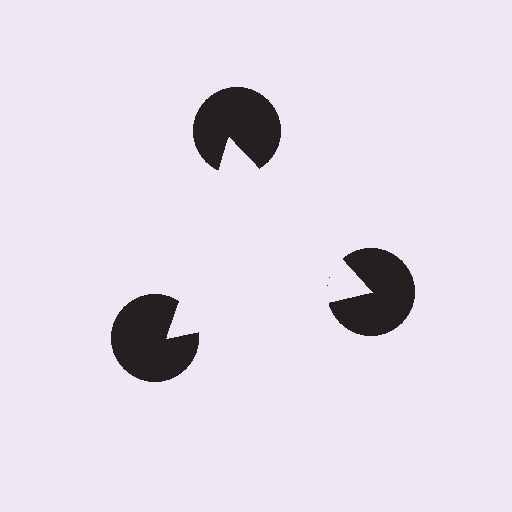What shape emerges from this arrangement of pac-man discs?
An illusory triangle — its edges are inferred from the aligned wedge cuts in the pac-man discs, not physically drawn.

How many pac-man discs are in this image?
There are 3 — one at each vertex of the illusory triangle.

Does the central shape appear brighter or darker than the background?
It typically appears slightly brighter than the background, even though no actual brightness change is drawn.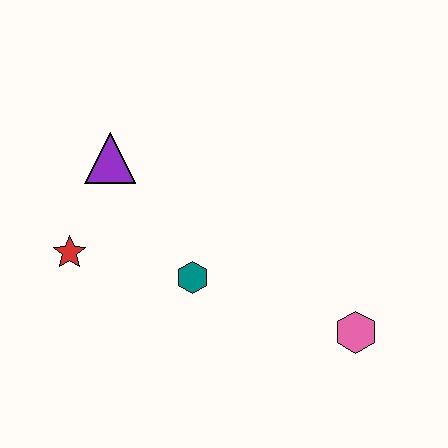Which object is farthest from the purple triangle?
The pink hexagon is farthest from the purple triangle.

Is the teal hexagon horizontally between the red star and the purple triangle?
No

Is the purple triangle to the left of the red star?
No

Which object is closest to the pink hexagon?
The teal hexagon is closest to the pink hexagon.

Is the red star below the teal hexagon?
No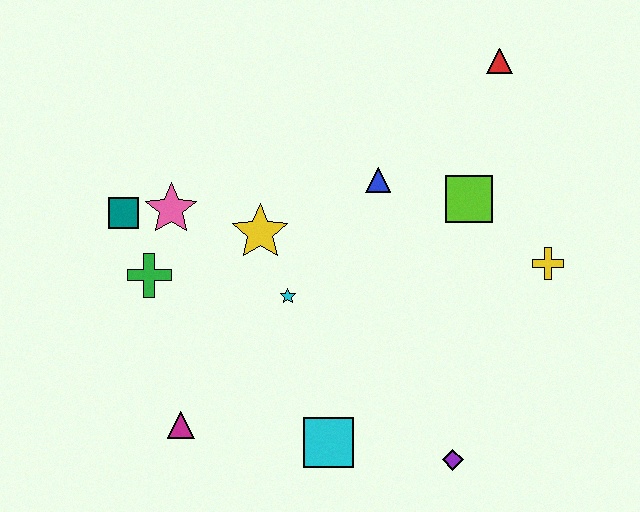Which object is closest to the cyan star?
The yellow star is closest to the cyan star.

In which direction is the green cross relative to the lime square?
The green cross is to the left of the lime square.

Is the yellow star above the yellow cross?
Yes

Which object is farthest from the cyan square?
The red triangle is farthest from the cyan square.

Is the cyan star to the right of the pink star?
Yes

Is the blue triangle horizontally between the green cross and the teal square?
No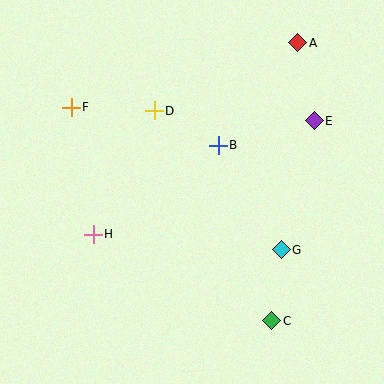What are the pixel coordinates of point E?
Point E is at (314, 121).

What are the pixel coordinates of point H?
Point H is at (93, 234).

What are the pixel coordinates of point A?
Point A is at (298, 43).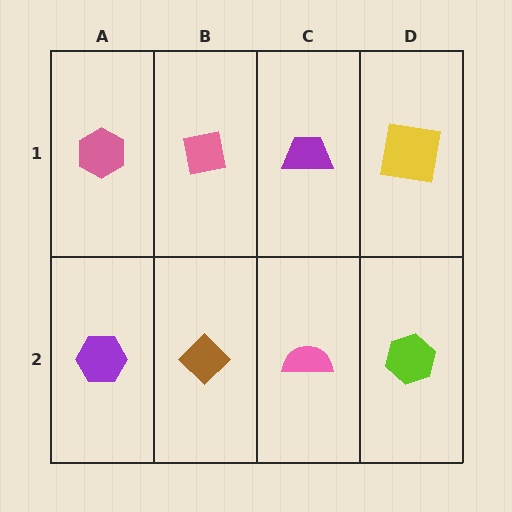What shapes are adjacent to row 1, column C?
A pink semicircle (row 2, column C), a pink square (row 1, column B), a yellow square (row 1, column D).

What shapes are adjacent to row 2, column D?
A yellow square (row 1, column D), a pink semicircle (row 2, column C).